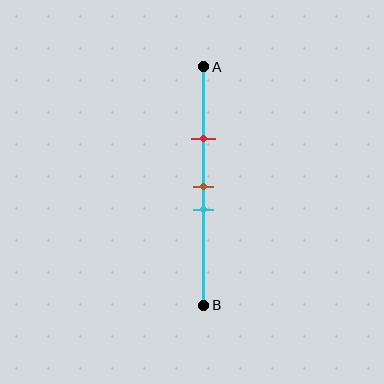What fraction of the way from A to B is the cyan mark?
The cyan mark is approximately 60% (0.6) of the way from A to B.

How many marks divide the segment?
There are 3 marks dividing the segment.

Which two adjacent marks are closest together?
The brown and cyan marks are the closest adjacent pair.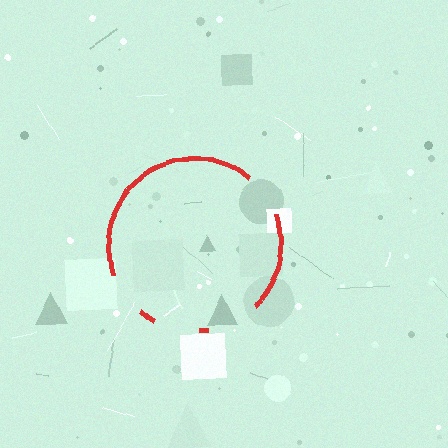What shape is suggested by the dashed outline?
The dashed outline suggests a circle.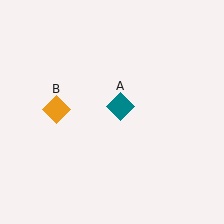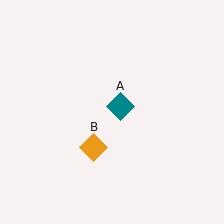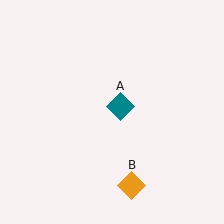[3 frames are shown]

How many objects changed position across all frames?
1 object changed position: orange diamond (object B).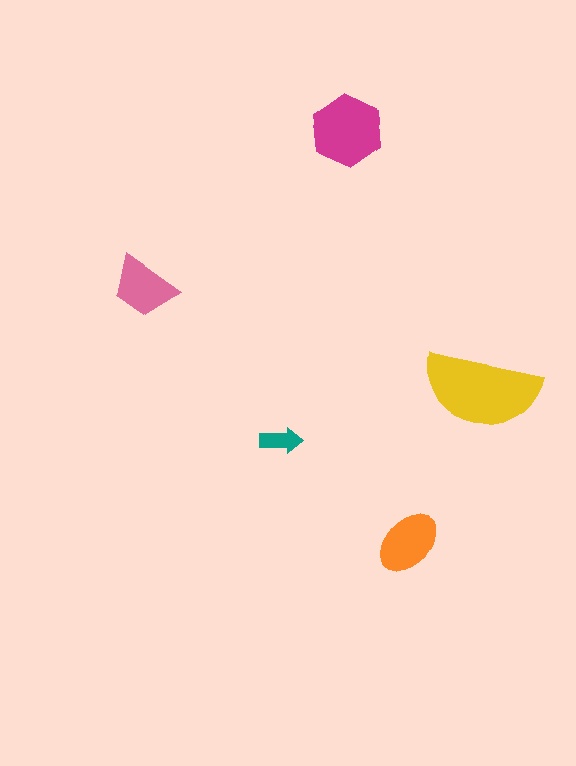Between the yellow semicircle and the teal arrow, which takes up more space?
The yellow semicircle.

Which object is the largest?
The yellow semicircle.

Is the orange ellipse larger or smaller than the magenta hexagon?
Smaller.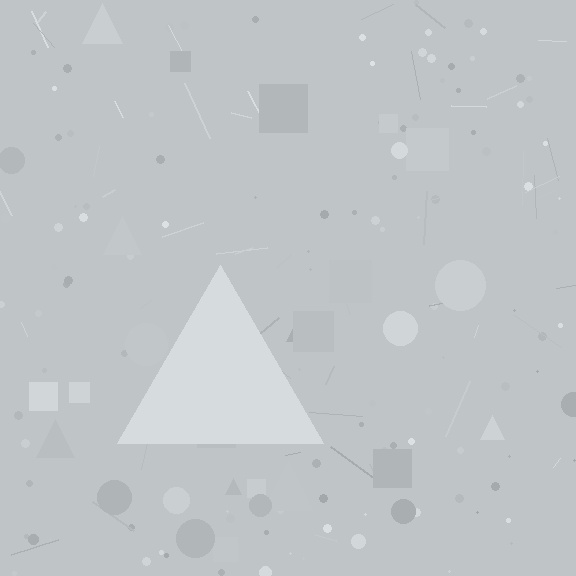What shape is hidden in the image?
A triangle is hidden in the image.